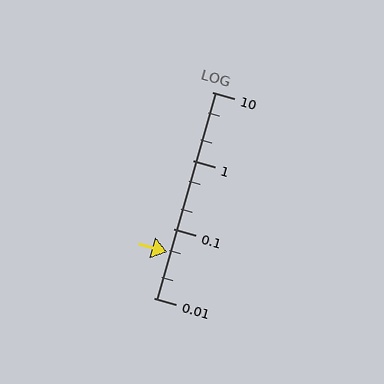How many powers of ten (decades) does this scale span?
The scale spans 3 decades, from 0.01 to 10.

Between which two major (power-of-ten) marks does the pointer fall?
The pointer is between 0.01 and 0.1.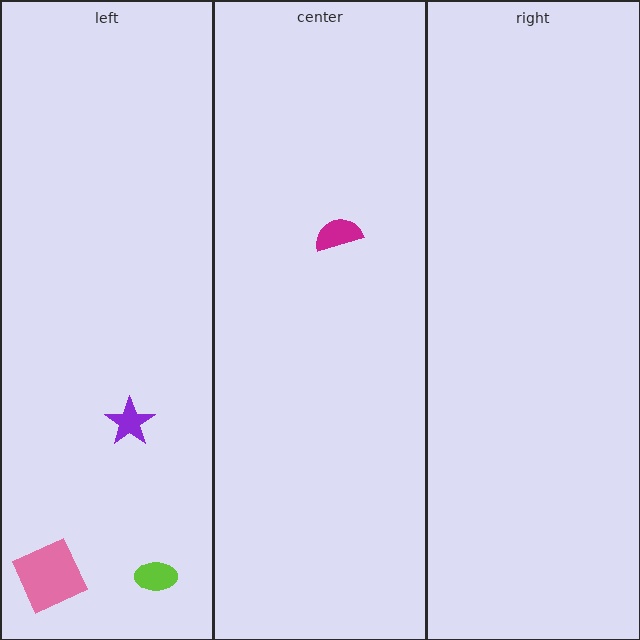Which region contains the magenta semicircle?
The center region.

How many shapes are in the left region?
3.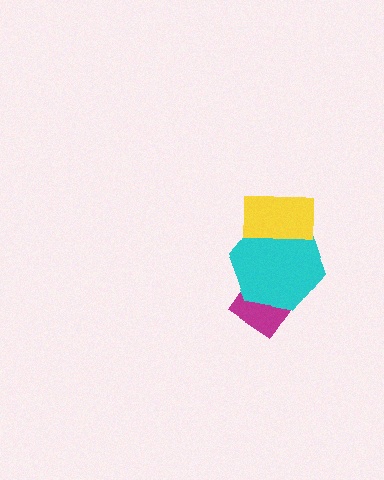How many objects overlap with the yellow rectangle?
1 object overlaps with the yellow rectangle.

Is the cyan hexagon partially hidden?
Yes, it is partially covered by another shape.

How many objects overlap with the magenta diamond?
1 object overlaps with the magenta diamond.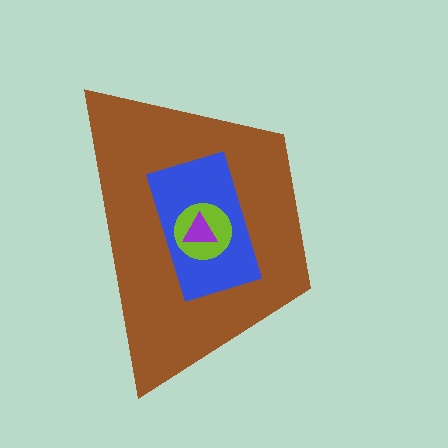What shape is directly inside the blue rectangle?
The lime circle.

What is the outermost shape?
The brown trapezoid.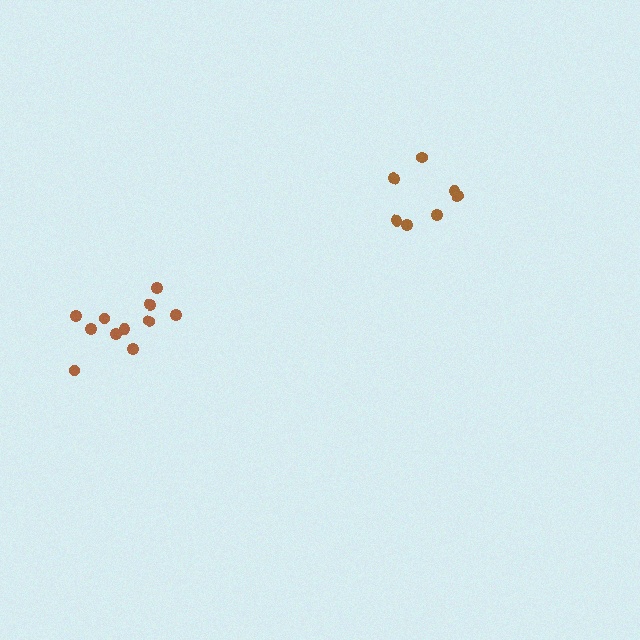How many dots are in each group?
Group 1: 7 dots, Group 2: 11 dots (18 total).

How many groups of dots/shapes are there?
There are 2 groups.